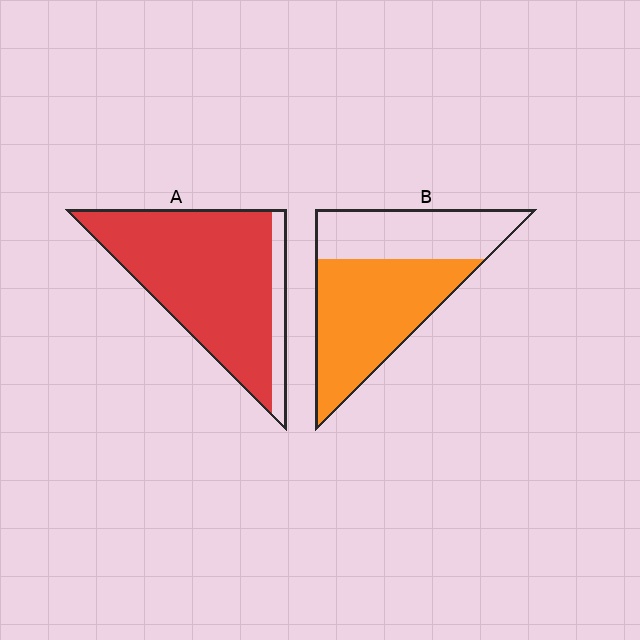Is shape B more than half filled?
Yes.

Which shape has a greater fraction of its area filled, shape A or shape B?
Shape A.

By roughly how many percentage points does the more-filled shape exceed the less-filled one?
By roughly 25 percentage points (A over B).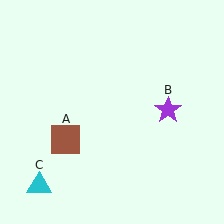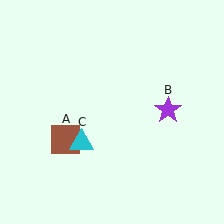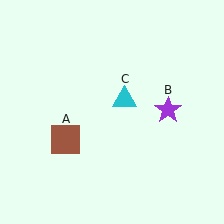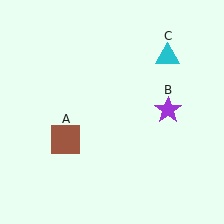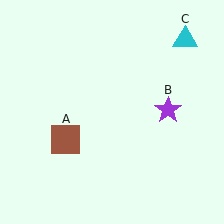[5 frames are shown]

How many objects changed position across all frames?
1 object changed position: cyan triangle (object C).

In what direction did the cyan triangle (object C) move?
The cyan triangle (object C) moved up and to the right.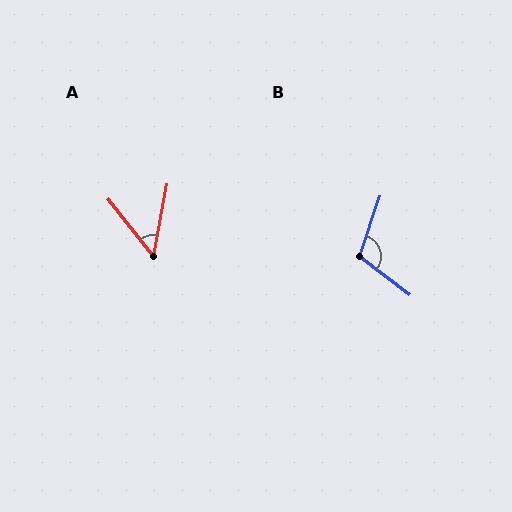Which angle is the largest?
B, at approximately 108 degrees.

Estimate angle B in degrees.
Approximately 108 degrees.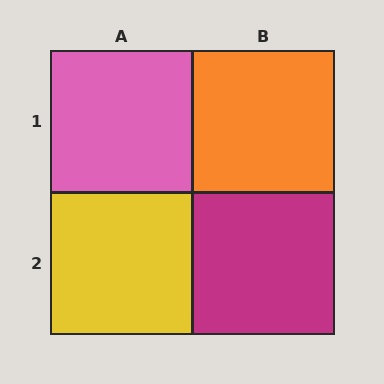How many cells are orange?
1 cell is orange.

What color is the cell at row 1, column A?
Pink.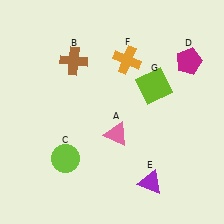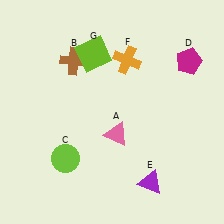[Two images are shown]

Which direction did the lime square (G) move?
The lime square (G) moved left.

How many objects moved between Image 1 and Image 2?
1 object moved between the two images.